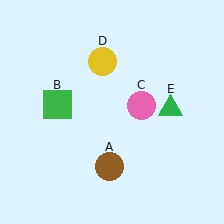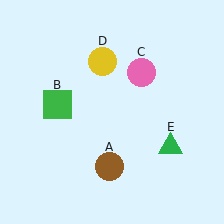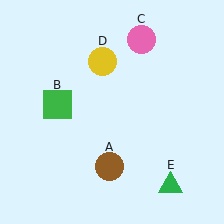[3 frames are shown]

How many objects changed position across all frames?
2 objects changed position: pink circle (object C), green triangle (object E).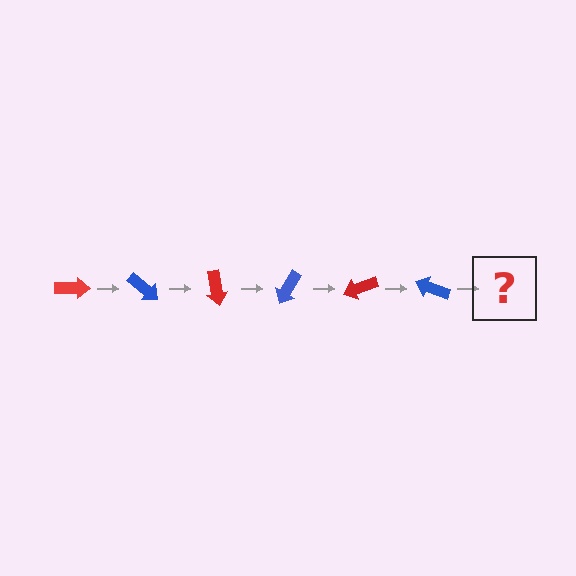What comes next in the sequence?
The next element should be a red arrow, rotated 240 degrees from the start.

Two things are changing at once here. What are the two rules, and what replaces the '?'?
The two rules are that it rotates 40 degrees each step and the color cycles through red and blue. The '?' should be a red arrow, rotated 240 degrees from the start.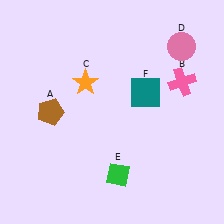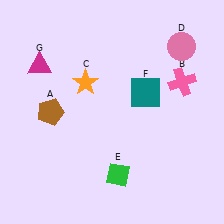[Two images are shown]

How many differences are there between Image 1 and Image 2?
There is 1 difference between the two images.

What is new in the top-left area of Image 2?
A magenta triangle (G) was added in the top-left area of Image 2.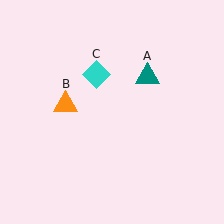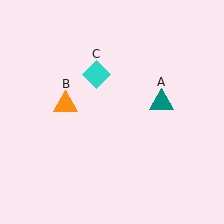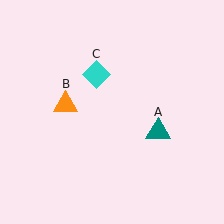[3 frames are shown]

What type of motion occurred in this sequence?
The teal triangle (object A) rotated clockwise around the center of the scene.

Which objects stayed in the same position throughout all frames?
Orange triangle (object B) and cyan diamond (object C) remained stationary.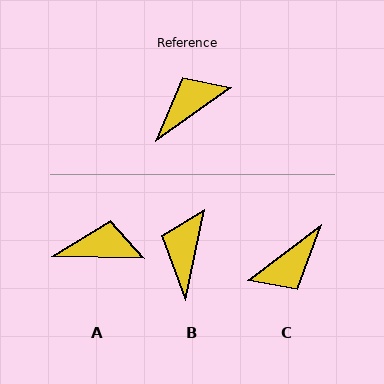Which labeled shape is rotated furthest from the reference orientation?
C, about 177 degrees away.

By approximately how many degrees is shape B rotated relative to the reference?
Approximately 43 degrees counter-clockwise.